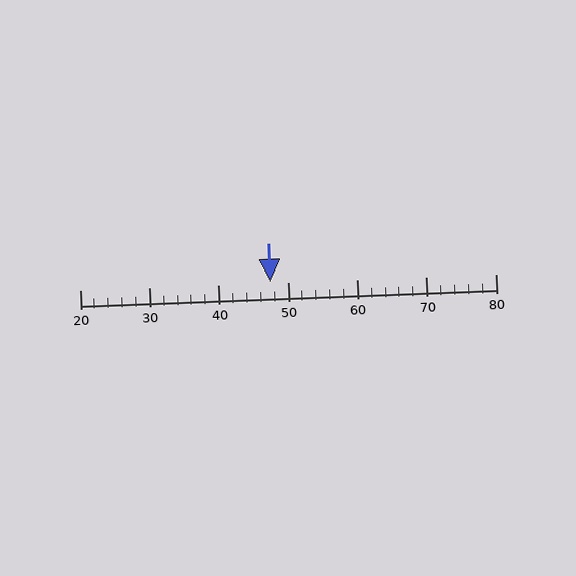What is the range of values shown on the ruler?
The ruler shows values from 20 to 80.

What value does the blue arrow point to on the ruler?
The blue arrow points to approximately 48.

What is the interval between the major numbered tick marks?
The major tick marks are spaced 10 units apart.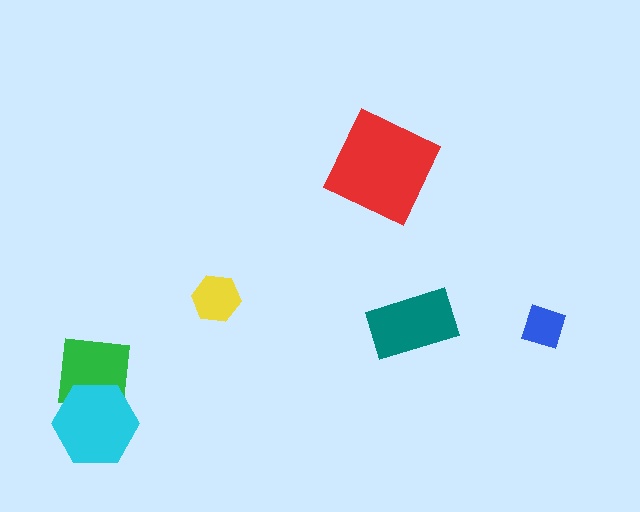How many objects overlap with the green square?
1 object overlaps with the green square.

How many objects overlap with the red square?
0 objects overlap with the red square.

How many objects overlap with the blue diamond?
0 objects overlap with the blue diamond.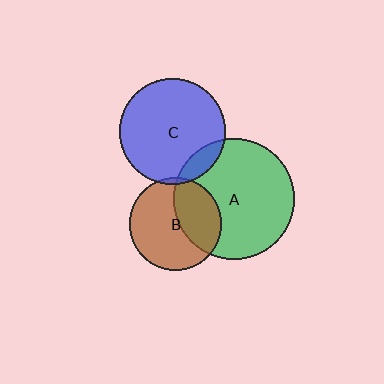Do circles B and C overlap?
Yes.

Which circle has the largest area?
Circle A (green).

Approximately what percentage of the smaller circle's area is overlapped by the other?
Approximately 5%.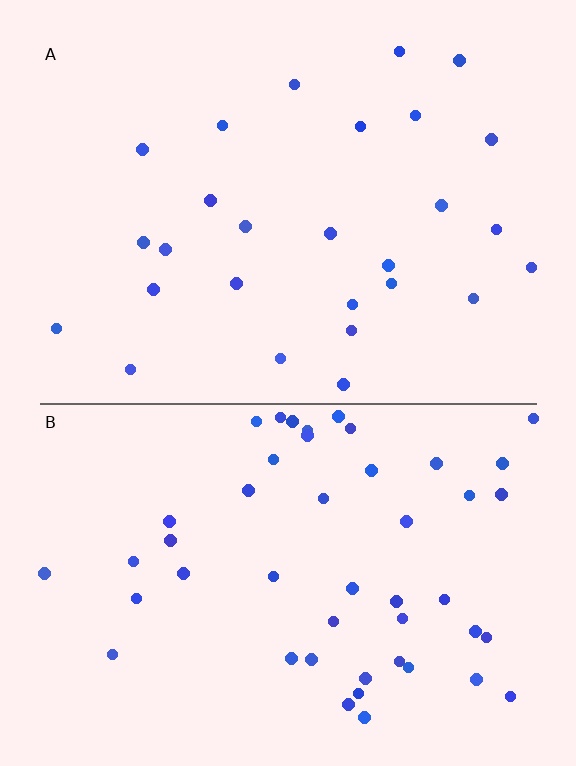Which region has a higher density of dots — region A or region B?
B (the bottom).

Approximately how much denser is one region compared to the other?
Approximately 1.8× — region B over region A.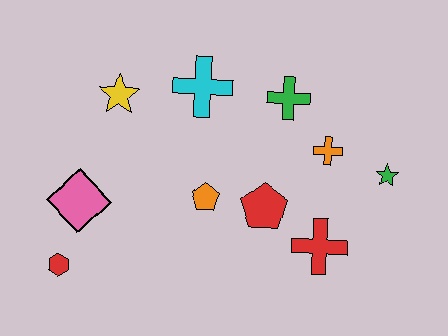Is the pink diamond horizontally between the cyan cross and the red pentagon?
No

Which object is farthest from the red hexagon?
The green star is farthest from the red hexagon.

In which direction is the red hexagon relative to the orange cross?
The red hexagon is to the left of the orange cross.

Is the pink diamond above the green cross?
No